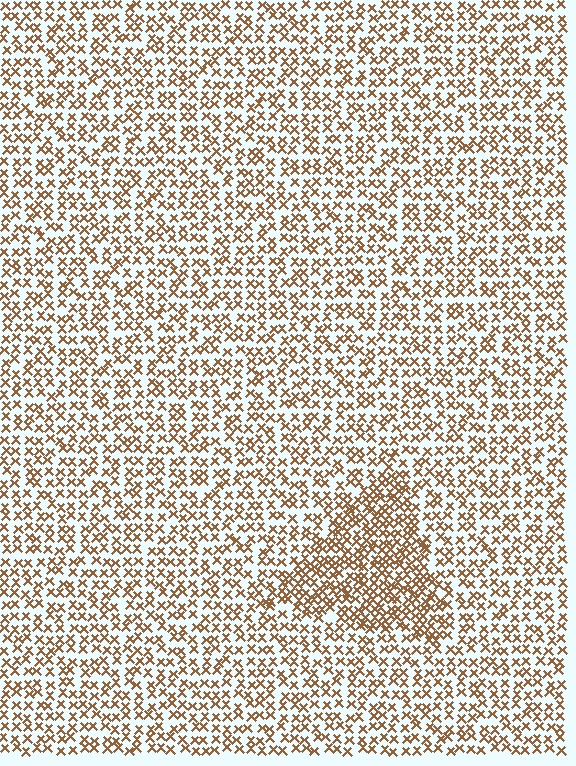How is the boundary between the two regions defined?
The boundary is defined by a change in element density (approximately 1.8x ratio). All elements are the same color, size, and shape.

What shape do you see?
I see a triangle.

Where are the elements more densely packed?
The elements are more densely packed inside the triangle boundary.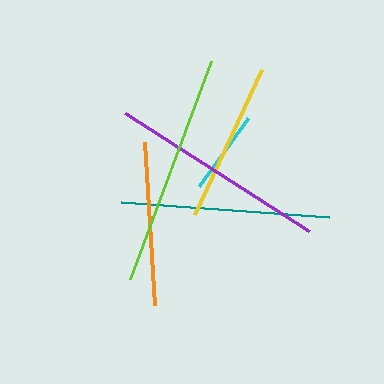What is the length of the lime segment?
The lime segment is approximately 233 pixels long.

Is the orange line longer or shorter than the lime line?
The lime line is longer than the orange line.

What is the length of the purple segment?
The purple segment is approximately 219 pixels long.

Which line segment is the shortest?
The cyan line is the shortest at approximately 84 pixels.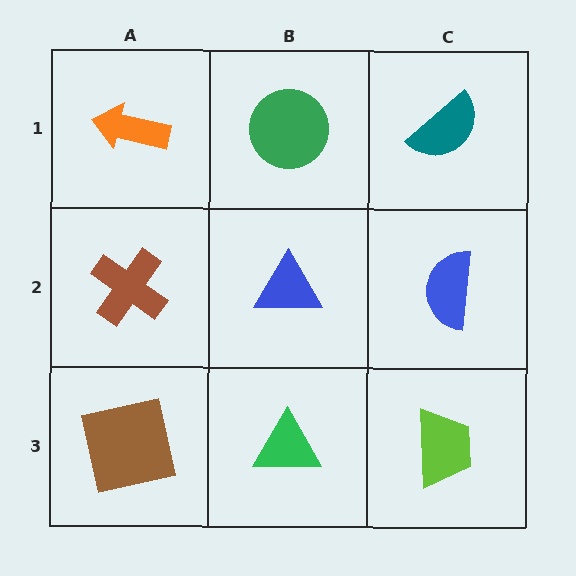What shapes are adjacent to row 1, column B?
A blue triangle (row 2, column B), an orange arrow (row 1, column A), a teal semicircle (row 1, column C).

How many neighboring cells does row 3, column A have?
2.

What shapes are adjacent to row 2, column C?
A teal semicircle (row 1, column C), a lime trapezoid (row 3, column C), a blue triangle (row 2, column B).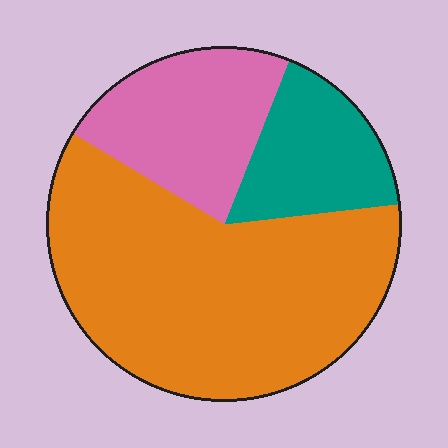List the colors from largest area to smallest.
From largest to smallest: orange, pink, teal.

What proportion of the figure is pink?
Pink covers about 25% of the figure.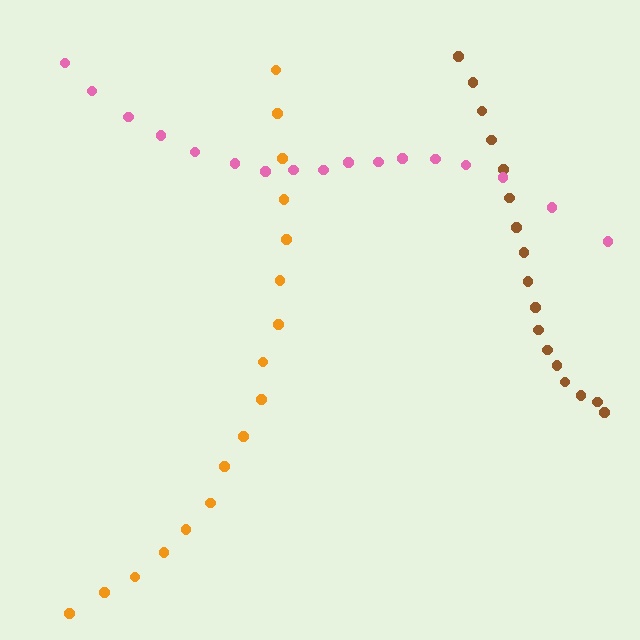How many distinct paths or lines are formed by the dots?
There are 3 distinct paths.